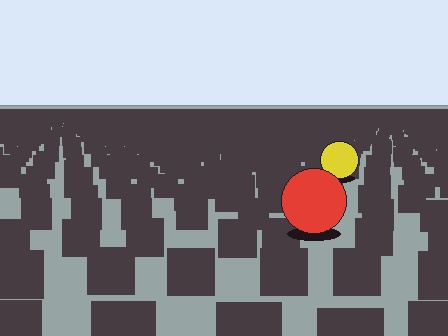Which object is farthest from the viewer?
The yellow circle is farthest from the viewer. It appears smaller and the ground texture around it is denser.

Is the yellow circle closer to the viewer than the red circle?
No. The red circle is closer — you can tell from the texture gradient: the ground texture is coarser near it.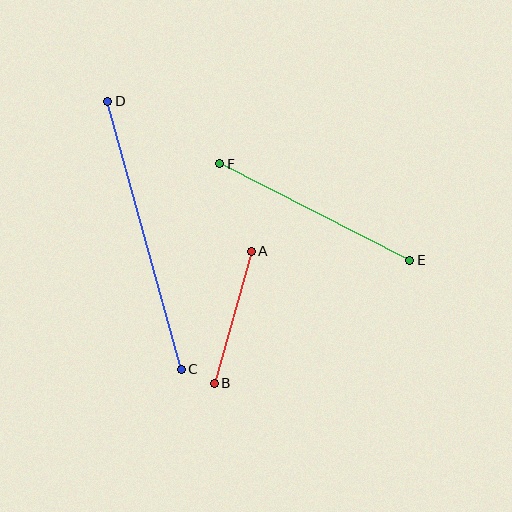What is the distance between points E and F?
The distance is approximately 213 pixels.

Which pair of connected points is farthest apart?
Points C and D are farthest apart.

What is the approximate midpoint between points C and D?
The midpoint is at approximately (144, 235) pixels.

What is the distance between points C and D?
The distance is approximately 278 pixels.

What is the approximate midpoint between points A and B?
The midpoint is at approximately (233, 317) pixels.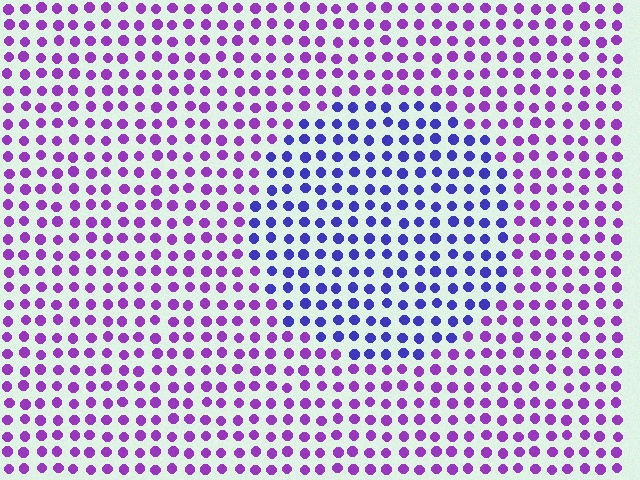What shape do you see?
I see a circle.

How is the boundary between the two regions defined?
The boundary is defined purely by a slight shift in hue (about 40 degrees). Spacing, size, and orientation are identical on both sides.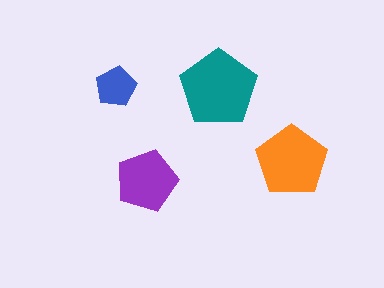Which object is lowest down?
The purple pentagon is bottommost.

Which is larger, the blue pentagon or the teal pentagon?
The teal one.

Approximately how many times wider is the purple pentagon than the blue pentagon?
About 1.5 times wider.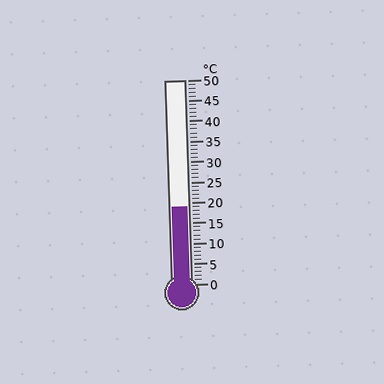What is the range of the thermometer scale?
The thermometer scale ranges from 0°C to 50°C.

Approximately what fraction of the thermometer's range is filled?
The thermometer is filled to approximately 40% of its range.